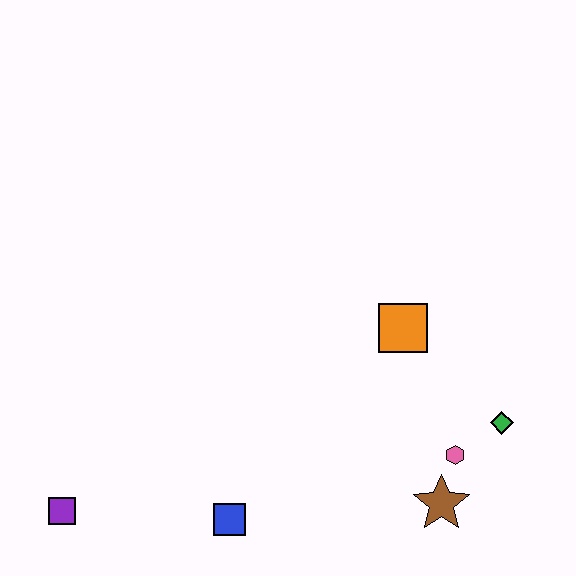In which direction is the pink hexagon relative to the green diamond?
The pink hexagon is to the left of the green diamond.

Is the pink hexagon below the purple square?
No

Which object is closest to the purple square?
The blue square is closest to the purple square.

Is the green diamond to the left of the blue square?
No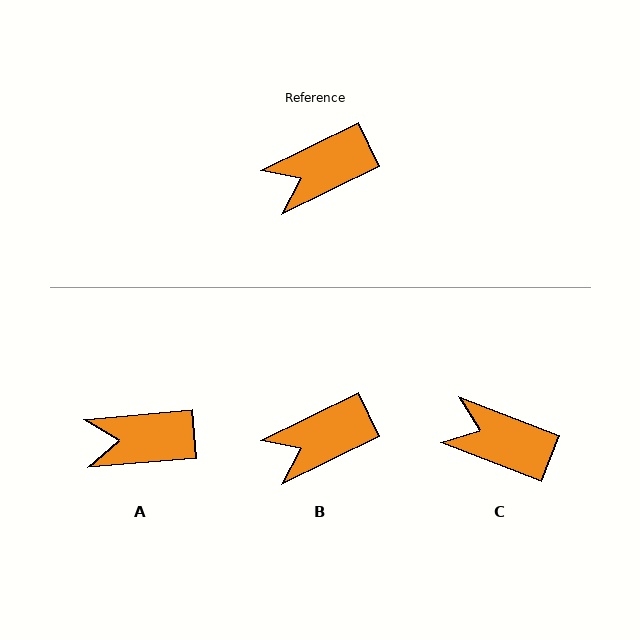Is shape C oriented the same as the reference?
No, it is off by about 47 degrees.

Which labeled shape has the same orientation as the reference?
B.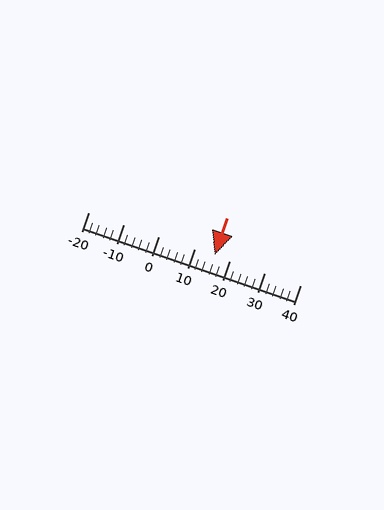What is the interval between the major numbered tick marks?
The major tick marks are spaced 10 units apart.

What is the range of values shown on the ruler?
The ruler shows values from -20 to 40.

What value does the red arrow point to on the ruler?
The red arrow points to approximately 16.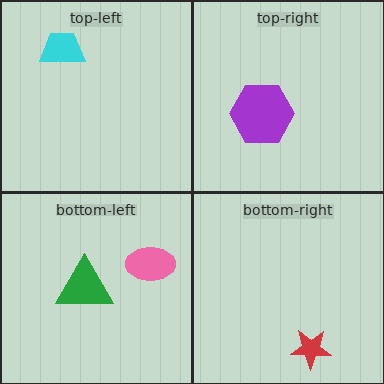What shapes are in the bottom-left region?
The pink ellipse, the green triangle.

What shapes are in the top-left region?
The cyan trapezoid.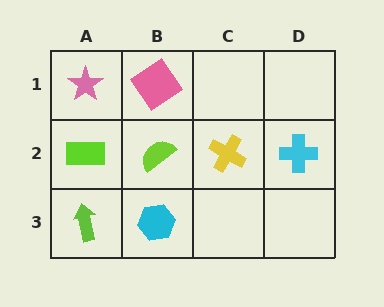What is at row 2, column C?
A yellow cross.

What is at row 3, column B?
A cyan hexagon.